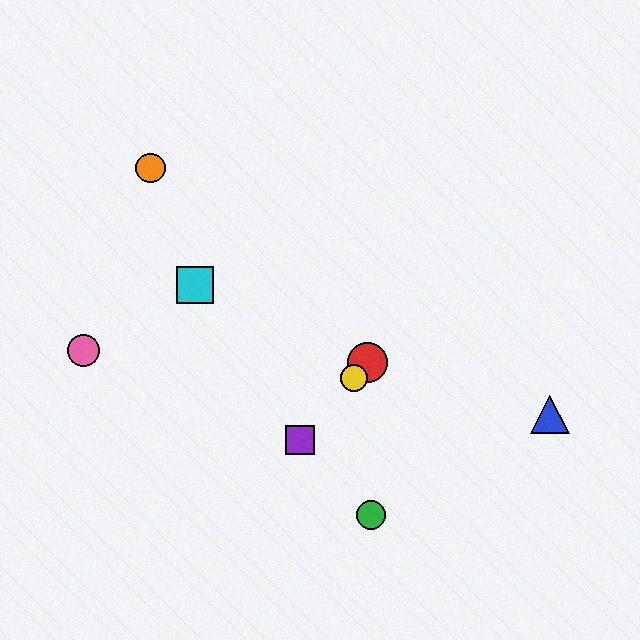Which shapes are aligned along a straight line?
The red circle, the yellow circle, the purple square are aligned along a straight line.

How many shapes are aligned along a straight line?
3 shapes (the red circle, the yellow circle, the purple square) are aligned along a straight line.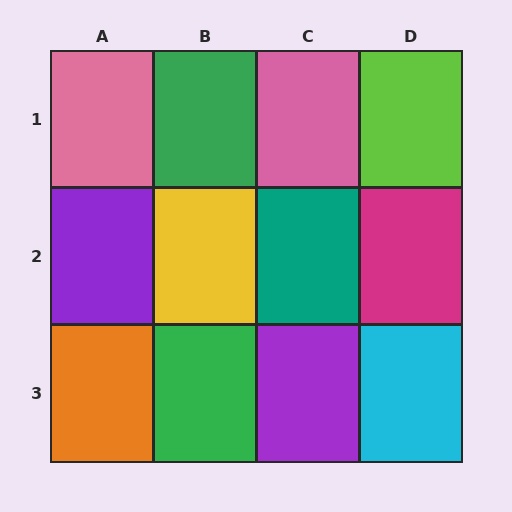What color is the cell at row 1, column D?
Lime.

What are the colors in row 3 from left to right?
Orange, green, purple, cyan.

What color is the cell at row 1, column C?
Pink.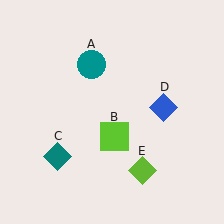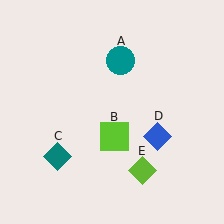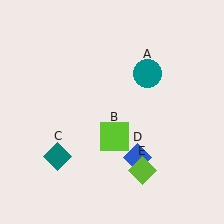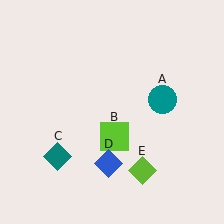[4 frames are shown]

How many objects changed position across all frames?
2 objects changed position: teal circle (object A), blue diamond (object D).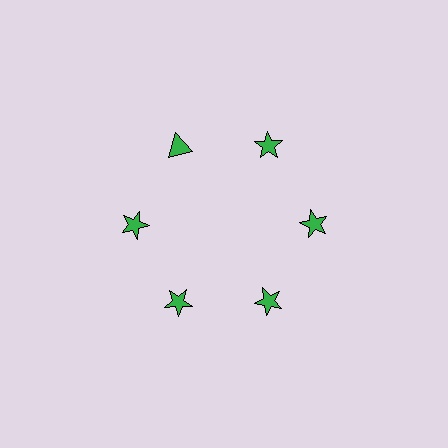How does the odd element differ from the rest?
It has a different shape: triangle instead of star.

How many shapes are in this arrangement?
There are 6 shapes arranged in a ring pattern.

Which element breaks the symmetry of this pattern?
The green triangle at roughly the 11 o'clock position breaks the symmetry. All other shapes are green stars.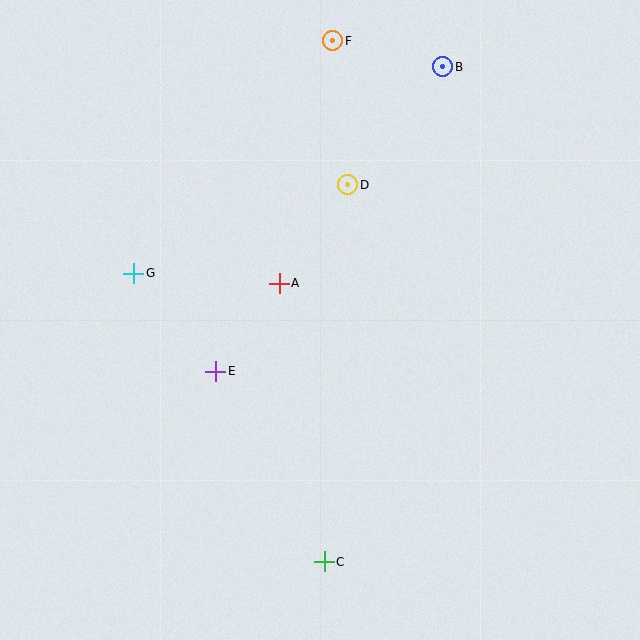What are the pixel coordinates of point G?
Point G is at (134, 273).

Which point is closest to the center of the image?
Point A at (279, 283) is closest to the center.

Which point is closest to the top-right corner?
Point B is closest to the top-right corner.